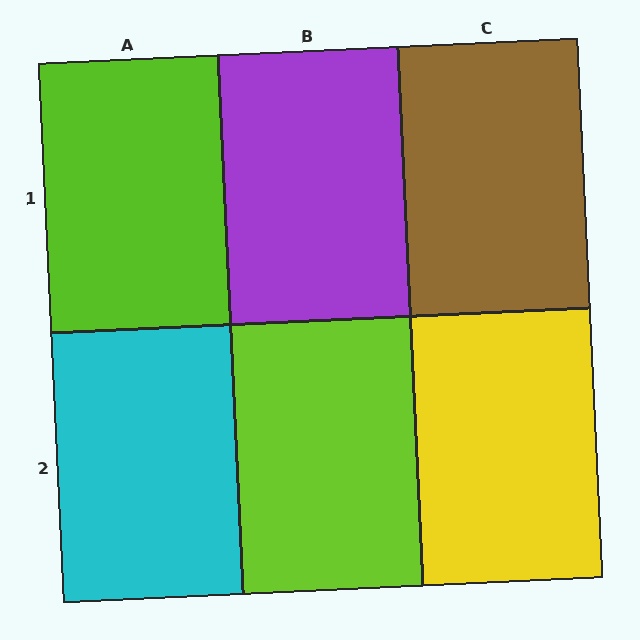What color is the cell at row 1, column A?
Lime.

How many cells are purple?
1 cell is purple.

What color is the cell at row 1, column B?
Purple.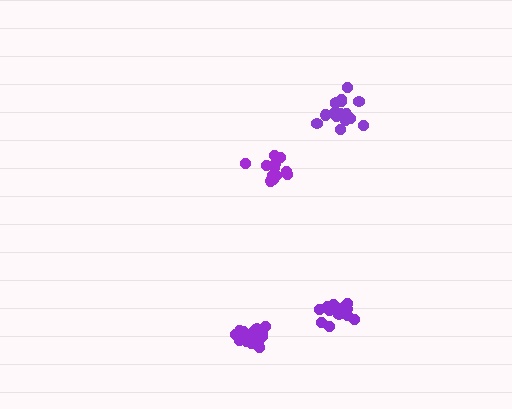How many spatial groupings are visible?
There are 4 spatial groupings.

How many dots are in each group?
Group 1: 18 dots, Group 2: 15 dots, Group 3: 14 dots, Group 4: 19 dots (66 total).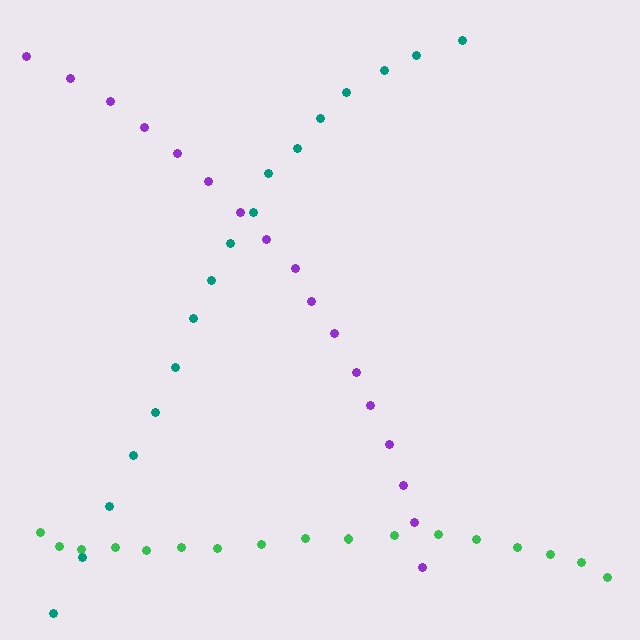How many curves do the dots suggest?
There are 3 distinct paths.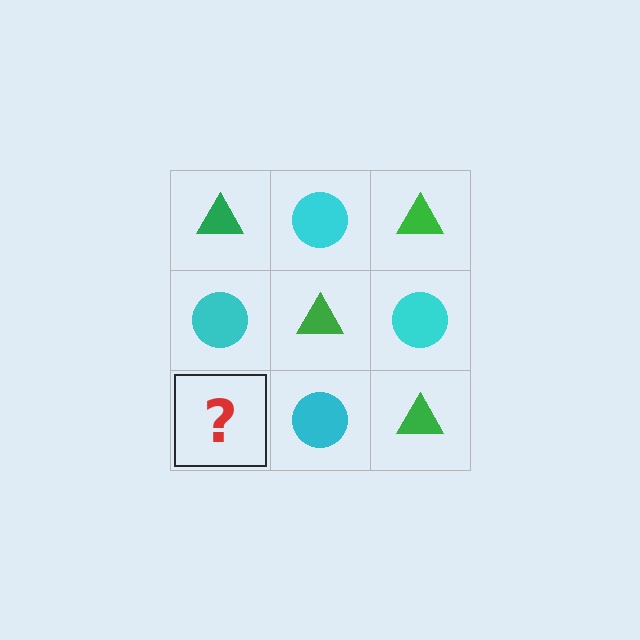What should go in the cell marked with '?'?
The missing cell should contain a green triangle.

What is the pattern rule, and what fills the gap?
The rule is that it alternates green triangle and cyan circle in a checkerboard pattern. The gap should be filled with a green triangle.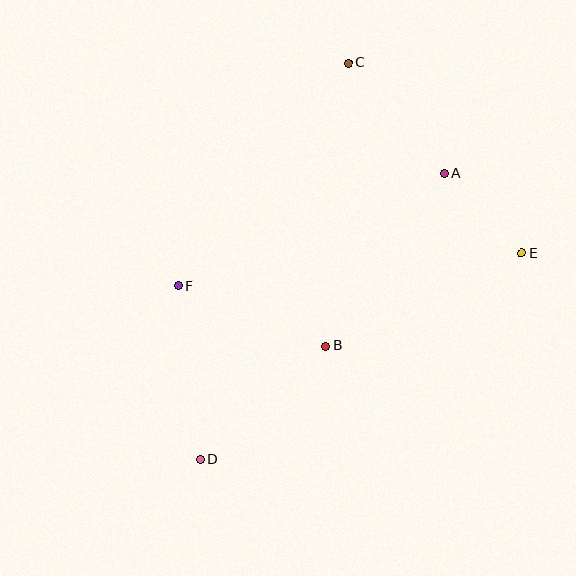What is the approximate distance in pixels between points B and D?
The distance between B and D is approximately 169 pixels.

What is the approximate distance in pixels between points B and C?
The distance between B and C is approximately 284 pixels.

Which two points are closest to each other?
Points A and E are closest to each other.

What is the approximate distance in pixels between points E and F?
The distance between E and F is approximately 345 pixels.